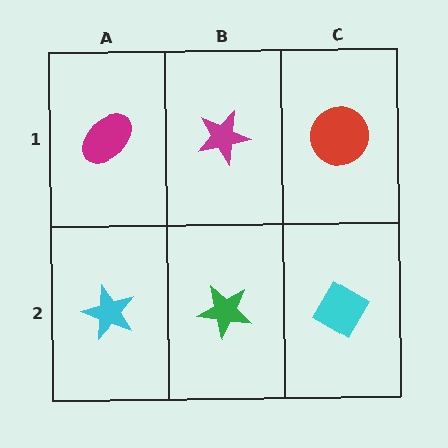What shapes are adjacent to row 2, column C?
A red circle (row 1, column C), a green star (row 2, column B).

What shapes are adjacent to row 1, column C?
A cyan diamond (row 2, column C), a magenta star (row 1, column B).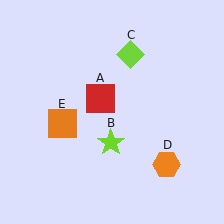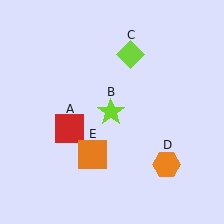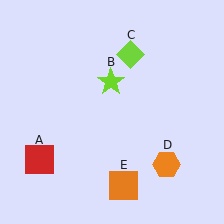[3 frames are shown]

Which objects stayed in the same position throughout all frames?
Lime diamond (object C) and orange hexagon (object D) remained stationary.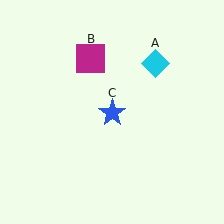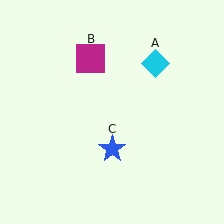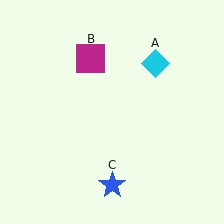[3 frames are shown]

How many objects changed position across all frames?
1 object changed position: blue star (object C).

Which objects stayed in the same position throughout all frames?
Cyan diamond (object A) and magenta square (object B) remained stationary.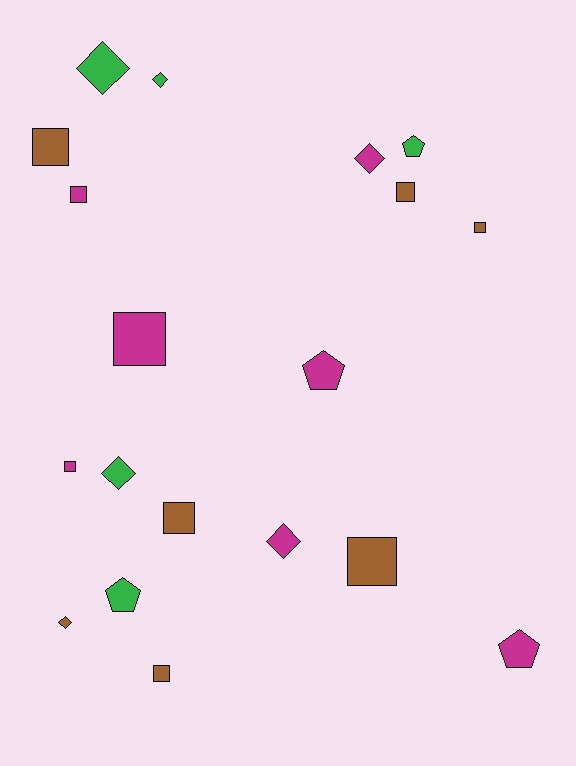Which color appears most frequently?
Magenta, with 7 objects.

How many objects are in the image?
There are 19 objects.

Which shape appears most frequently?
Square, with 9 objects.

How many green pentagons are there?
There are 2 green pentagons.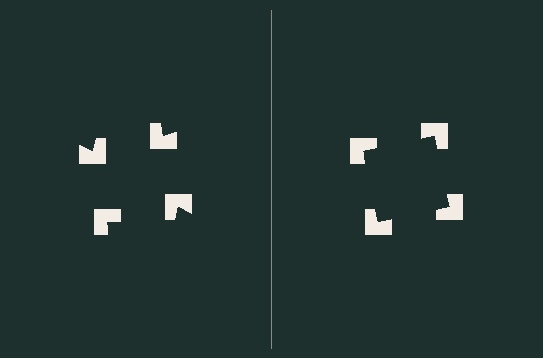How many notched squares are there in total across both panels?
8 — 4 on each side.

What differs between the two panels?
The notched squares are positioned identically on both sides; only the wedge orientations differ. On the right they align to a square; on the left they are misaligned.